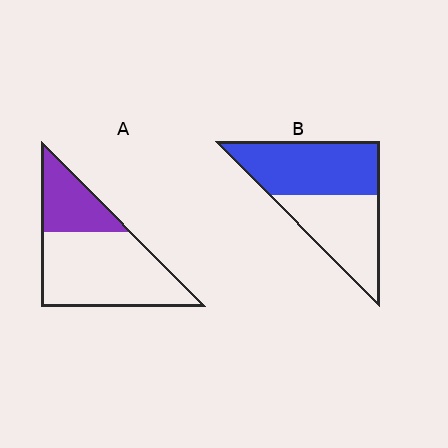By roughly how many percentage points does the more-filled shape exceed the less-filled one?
By roughly 25 percentage points (B over A).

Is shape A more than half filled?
No.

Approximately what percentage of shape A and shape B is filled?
A is approximately 30% and B is approximately 55%.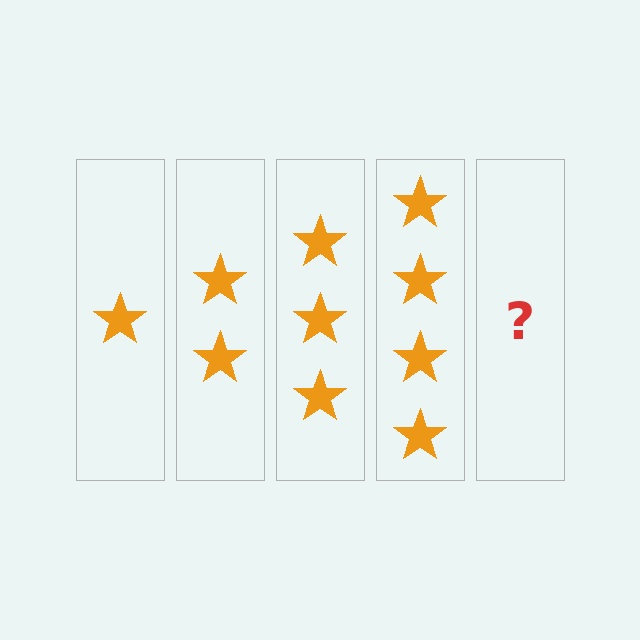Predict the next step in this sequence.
The next step is 5 stars.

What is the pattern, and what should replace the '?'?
The pattern is that each step adds one more star. The '?' should be 5 stars.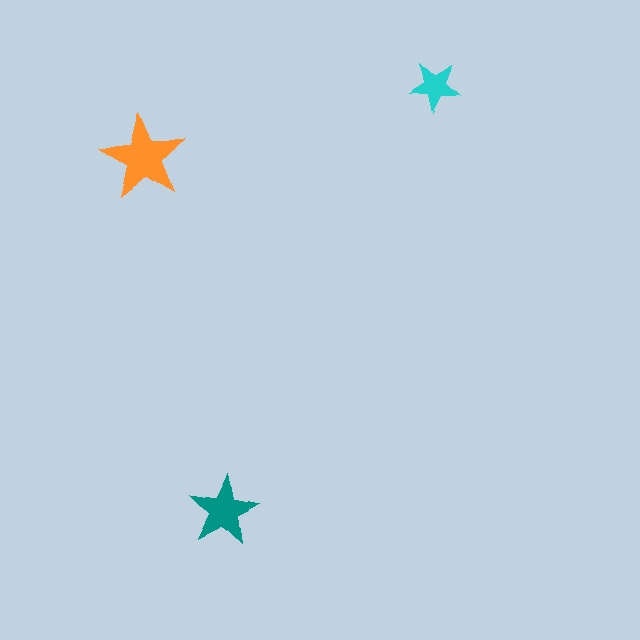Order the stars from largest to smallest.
the orange one, the teal one, the cyan one.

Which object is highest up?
The cyan star is topmost.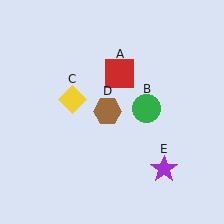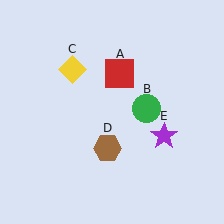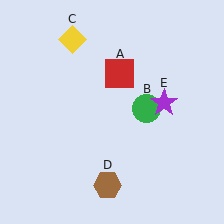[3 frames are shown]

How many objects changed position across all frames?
3 objects changed position: yellow diamond (object C), brown hexagon (object D), purple star (object E).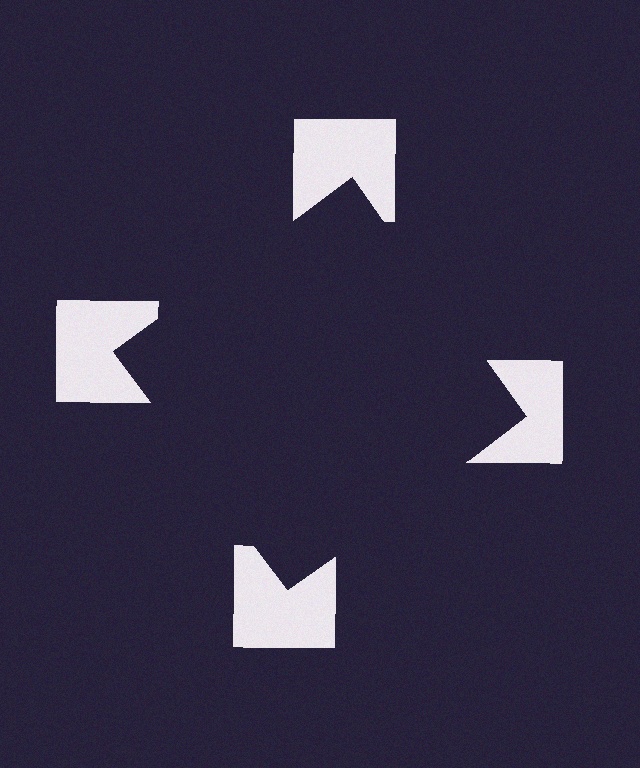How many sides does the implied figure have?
4 sides.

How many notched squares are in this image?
There are 4 — one at each vertex of the illusory square.